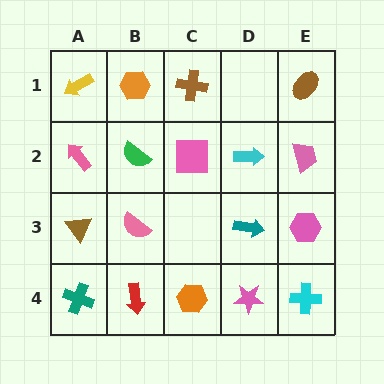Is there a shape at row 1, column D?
No, that cell is empty.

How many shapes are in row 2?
5 shapes.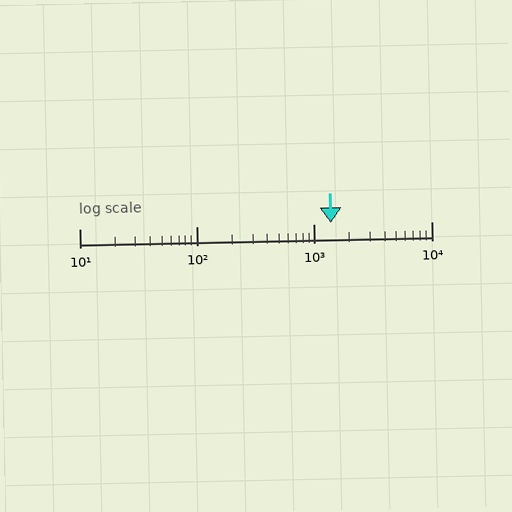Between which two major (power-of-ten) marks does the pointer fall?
The pointer is between 1000 and 10000.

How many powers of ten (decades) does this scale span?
The scale spans 3 decades, from 10 to 10000.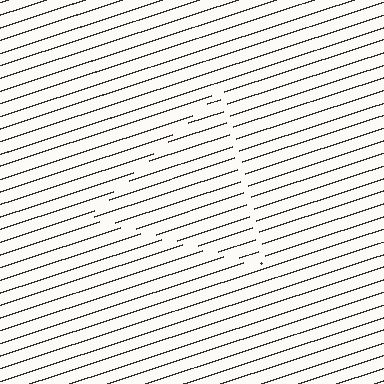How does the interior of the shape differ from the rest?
The interior of the shape contains the same grating, shifted by half a period — the contour is defined by the phase discontinuity where line-ends from the inner and outer gratings abut.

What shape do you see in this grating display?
An illusory triangle. The interior of the shape contains the same grating, shifted by half a period — the contour is defined by the phase discontinuity where line-ends from the inner and outer gratings abut.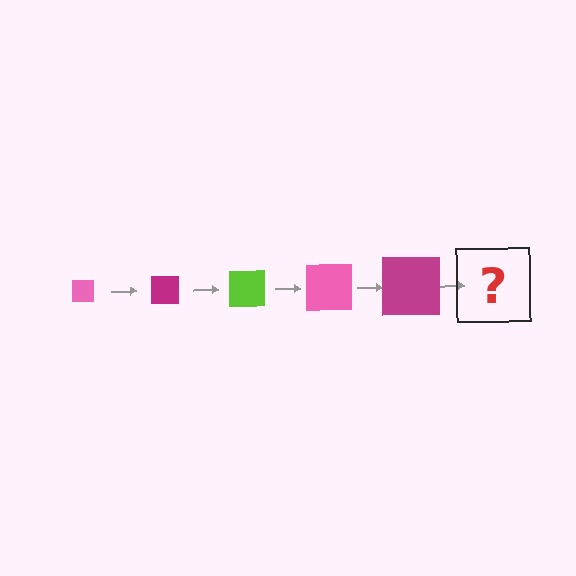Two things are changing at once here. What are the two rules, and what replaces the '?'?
The two rules are that the square grows larger each step and the color cycles through pink, magenta, and lime. The '?' should be a lime square, larger than the previous one.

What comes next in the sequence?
The next element should be a lime square, larger than the previous one.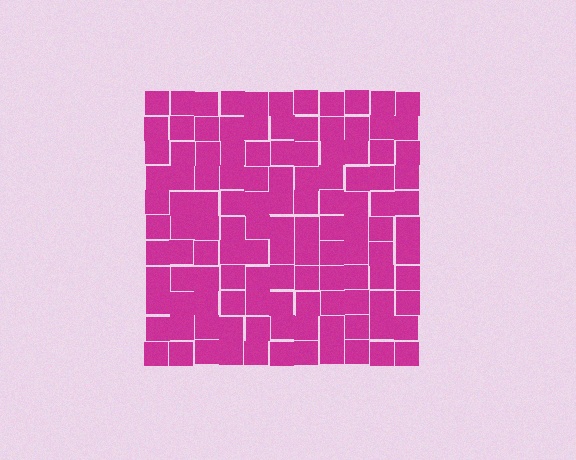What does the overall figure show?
The overall figure shows a square.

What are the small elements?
The small elements are squares.